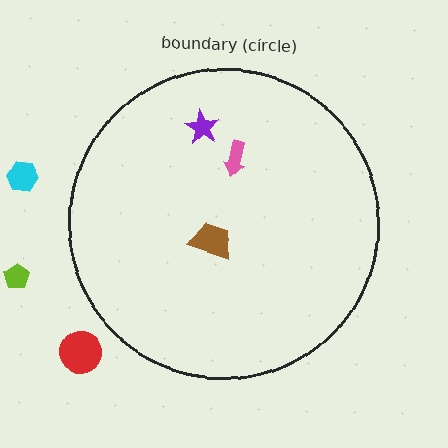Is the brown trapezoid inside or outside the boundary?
Inside.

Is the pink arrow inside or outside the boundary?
Inside.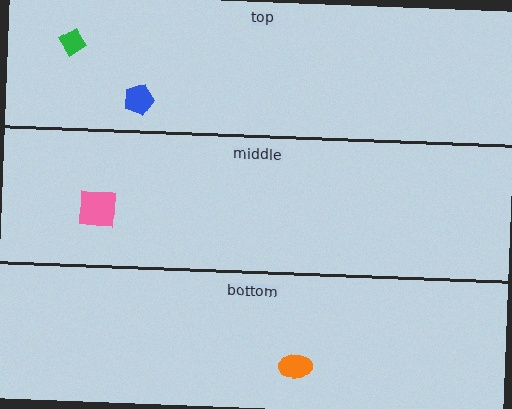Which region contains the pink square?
The middle region.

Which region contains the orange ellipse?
The bottom region.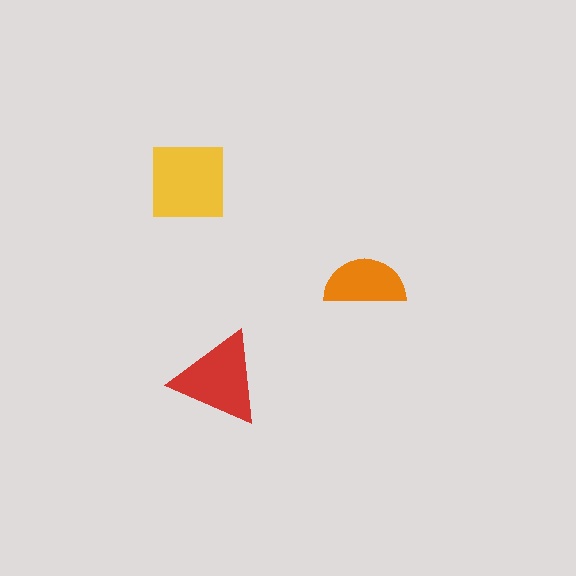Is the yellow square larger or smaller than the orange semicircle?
Larger.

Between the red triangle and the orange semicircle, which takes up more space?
The red triangle.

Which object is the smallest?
The orange semicircle.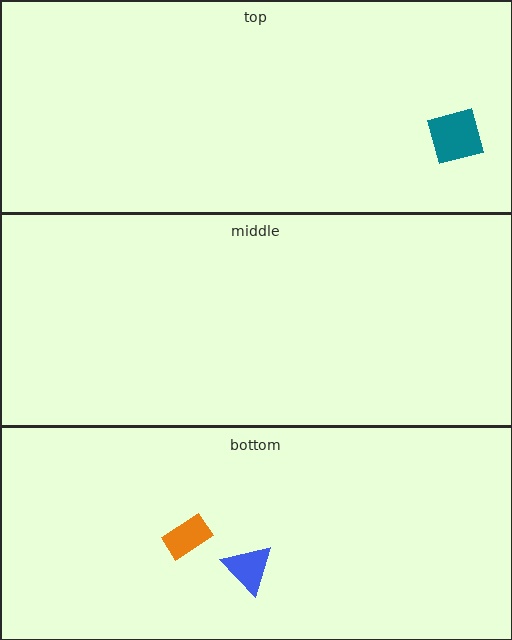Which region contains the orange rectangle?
The bottom region.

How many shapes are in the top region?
1.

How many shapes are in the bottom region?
2.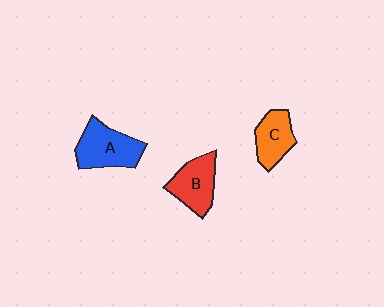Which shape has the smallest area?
Shape C (orange).